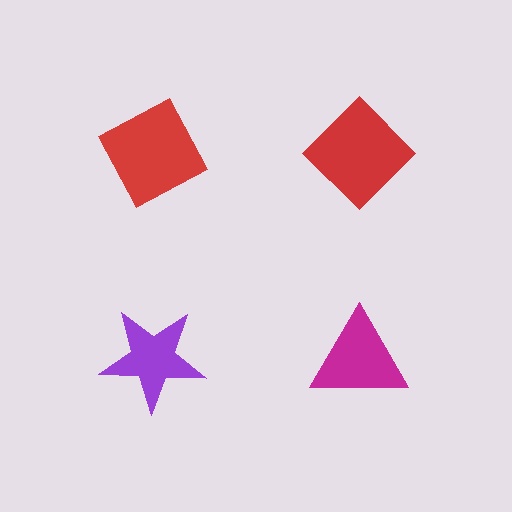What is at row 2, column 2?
A magenta triangle.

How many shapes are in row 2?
2 shapes.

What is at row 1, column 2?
A red diamond.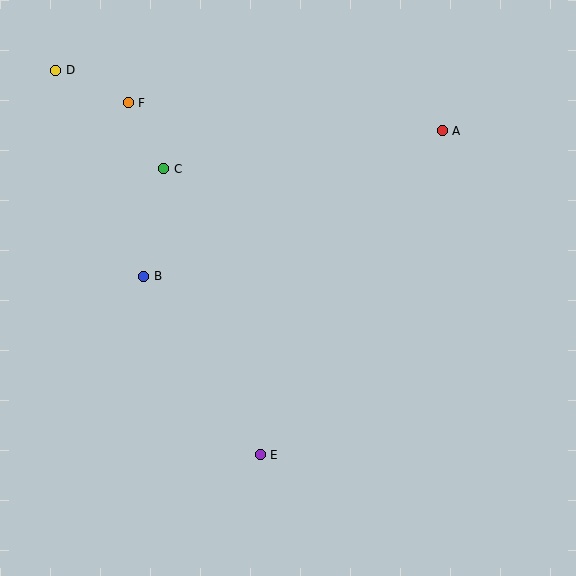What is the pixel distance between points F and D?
The distance between F and D is 80 pixels.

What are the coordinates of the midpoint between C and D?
The midpoint between C and D is at (110, 119).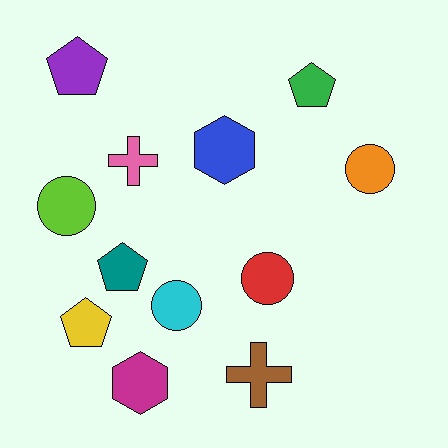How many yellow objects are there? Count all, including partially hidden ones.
There is 1 yellow object.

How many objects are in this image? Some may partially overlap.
There are 12 objects.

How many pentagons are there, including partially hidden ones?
There are 4 pentagons.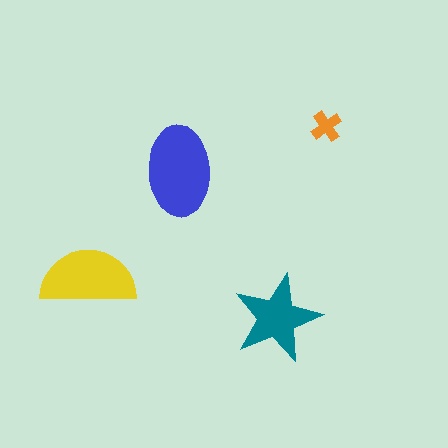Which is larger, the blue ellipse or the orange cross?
The blue ellipse.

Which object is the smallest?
The orange cross.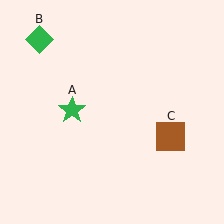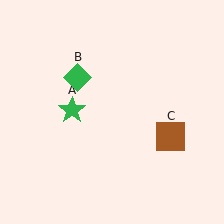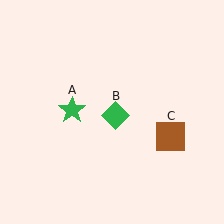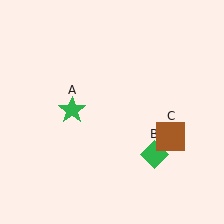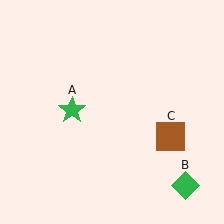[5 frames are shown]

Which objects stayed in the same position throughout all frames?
Green star (object A) and brown square (object C) remained stationary.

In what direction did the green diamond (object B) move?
The green diamond (object B) moved down and to the right.